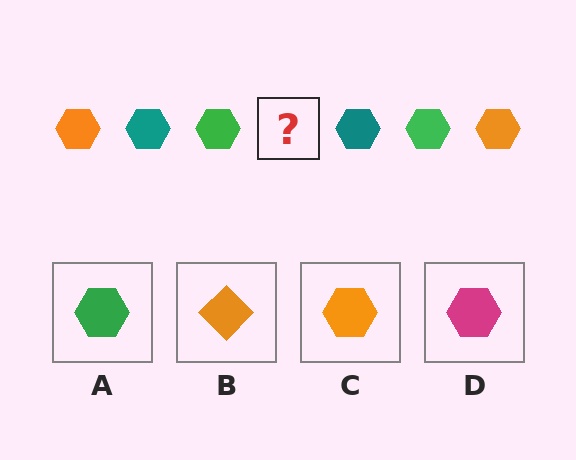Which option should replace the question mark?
Option C.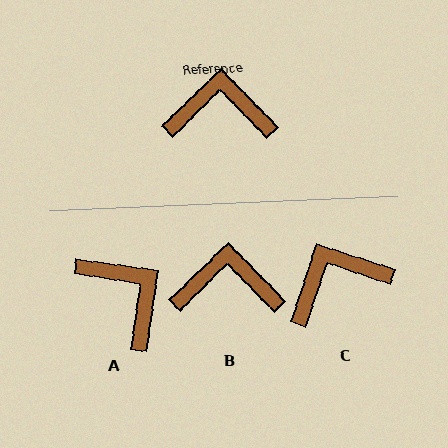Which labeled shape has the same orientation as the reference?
B.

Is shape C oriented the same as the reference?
No, it is off by about 27 degrees.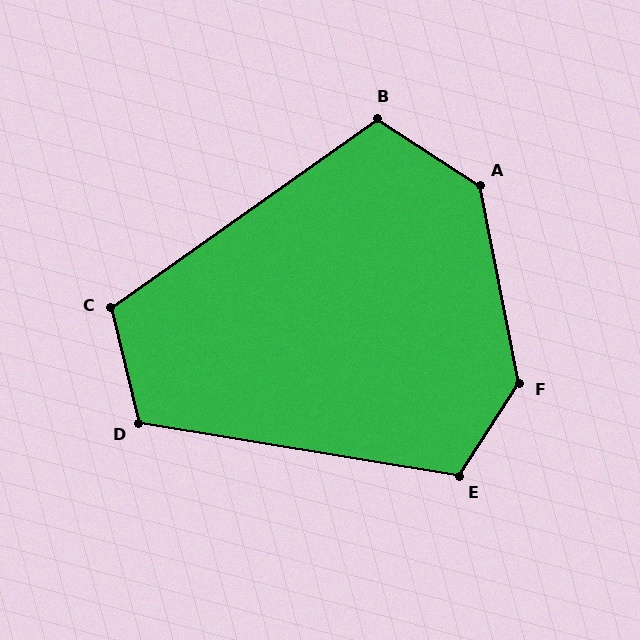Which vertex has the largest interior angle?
F, at approximately 136 degrees.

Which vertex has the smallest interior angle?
B, at approximately 112 degrees.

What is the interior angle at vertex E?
Approximately 114 degrees (obtuse).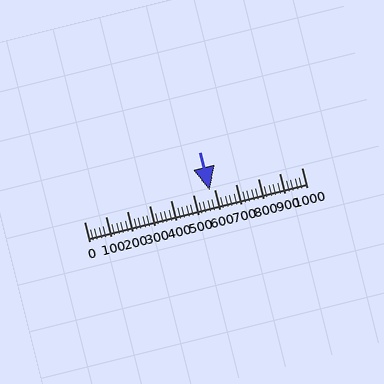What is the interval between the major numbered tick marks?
The major tick marks are spaced 100 units apart.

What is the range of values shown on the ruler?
The ruler shows values from 0 to 1000.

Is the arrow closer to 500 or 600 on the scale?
The arrow is closer to 600.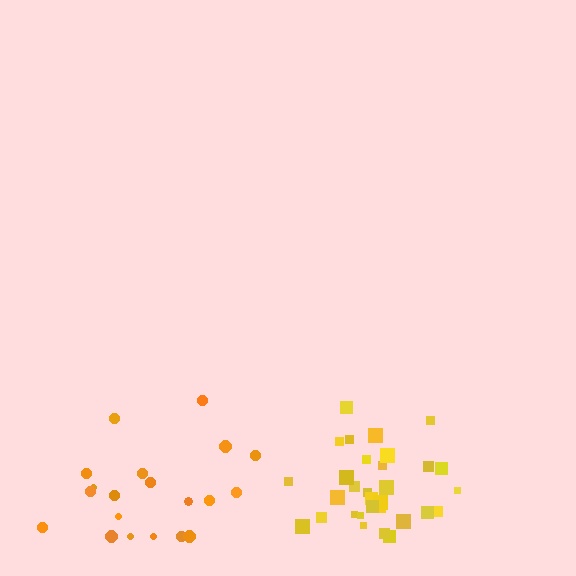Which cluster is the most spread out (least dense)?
Orange.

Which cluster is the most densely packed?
Yellow.